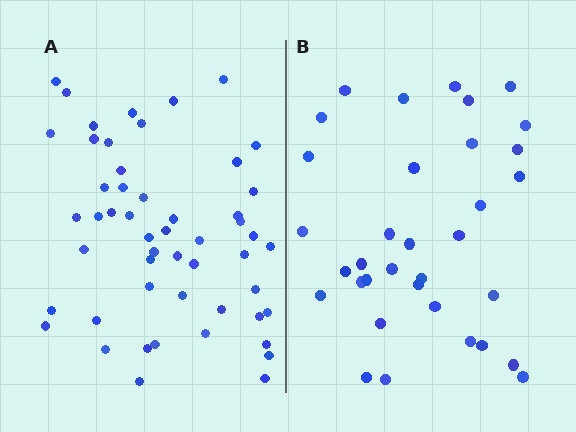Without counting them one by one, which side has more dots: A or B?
Region A (the left region) has more dots.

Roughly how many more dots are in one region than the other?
Region A has approximately 20 more dots than region B.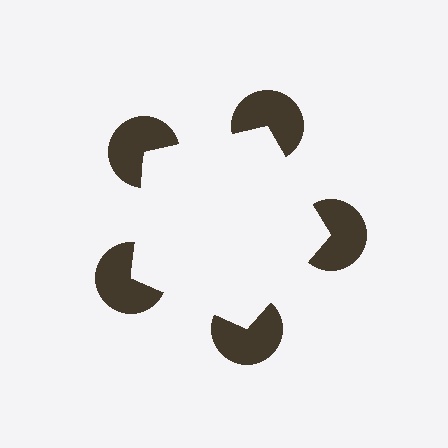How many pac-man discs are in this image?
There are 5 — one at each vertex of the illusory pentagon.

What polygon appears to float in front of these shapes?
An illusory pentagon — its edges are inferred from the aligned wedge cuts in the pac-man discs, not physically drawn.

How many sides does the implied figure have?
5 sides.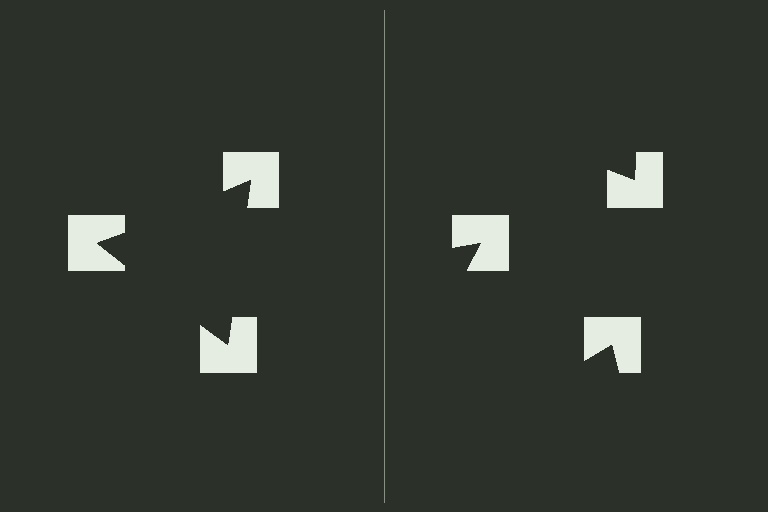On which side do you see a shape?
An illusory triangle appears on the left side. On the right side the wedge cuts are rotated, so no coherent shape forms.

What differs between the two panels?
The notched squares are positioned identically on both sides; only the wedge orientations differ. On the left they align to a triangle; on the right they are misaligned.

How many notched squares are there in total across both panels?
6 — 3 on each side.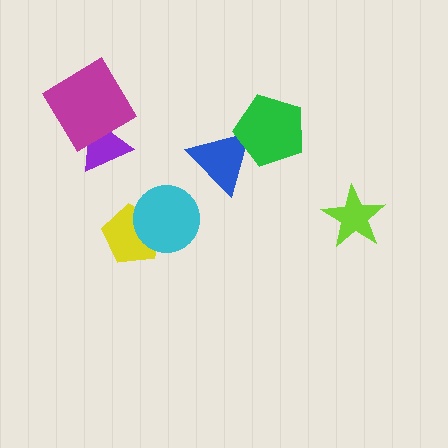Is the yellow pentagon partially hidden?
Yes, it is partially covered by another shape.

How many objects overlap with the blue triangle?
1 object overlaps with the blue triangle.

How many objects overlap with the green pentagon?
1 object overlaps with the green pentagon.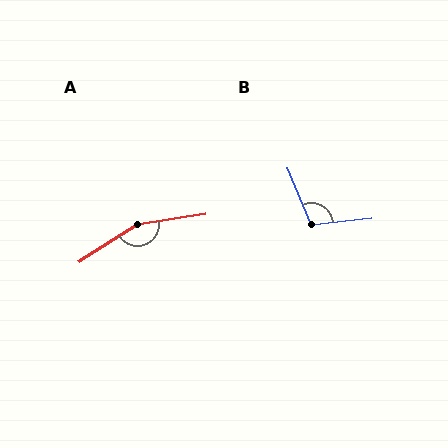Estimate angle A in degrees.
Approximately 156 degrees.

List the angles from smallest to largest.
B (106°), A (156°).